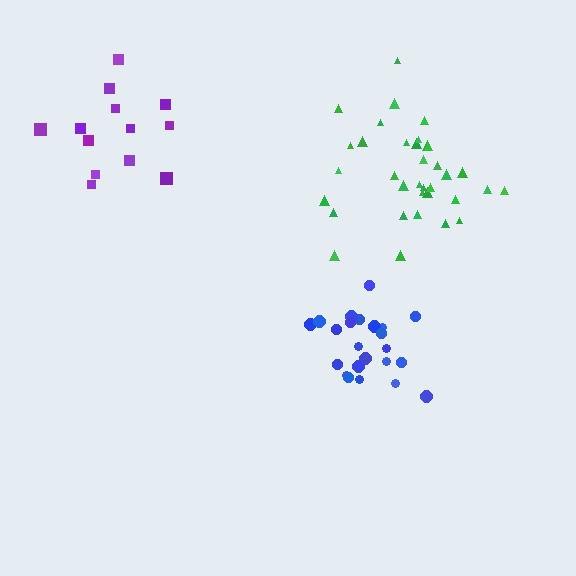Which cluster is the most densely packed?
Green.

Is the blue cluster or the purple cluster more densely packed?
Blue.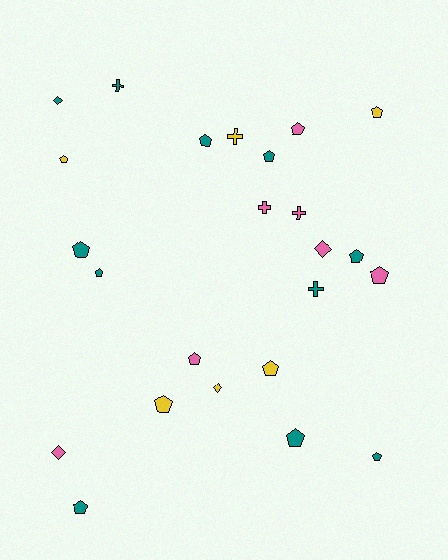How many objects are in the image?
There are 24 objects.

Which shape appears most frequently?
Pentagon, with 15 objects.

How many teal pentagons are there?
There are 8 teal pentagons.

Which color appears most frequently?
Teal, with 11 objects.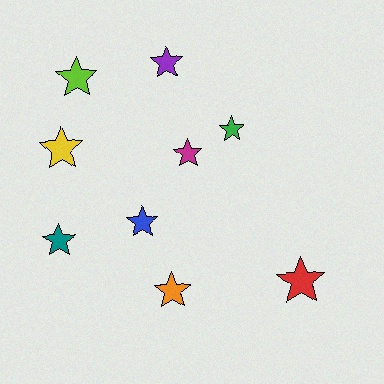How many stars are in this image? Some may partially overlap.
There are 9 stars.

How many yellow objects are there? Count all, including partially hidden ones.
There is 1 yellow object.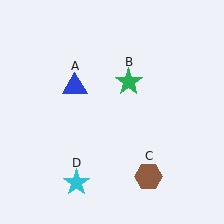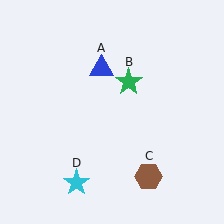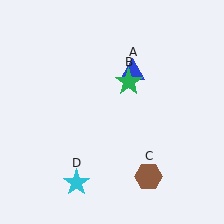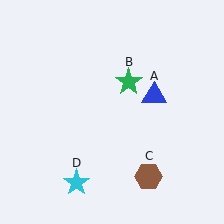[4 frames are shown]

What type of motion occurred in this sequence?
The blue triangle (object A) rotated clockwise around the center of the scene.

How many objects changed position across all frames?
1 object changed position: blue triangle (object A).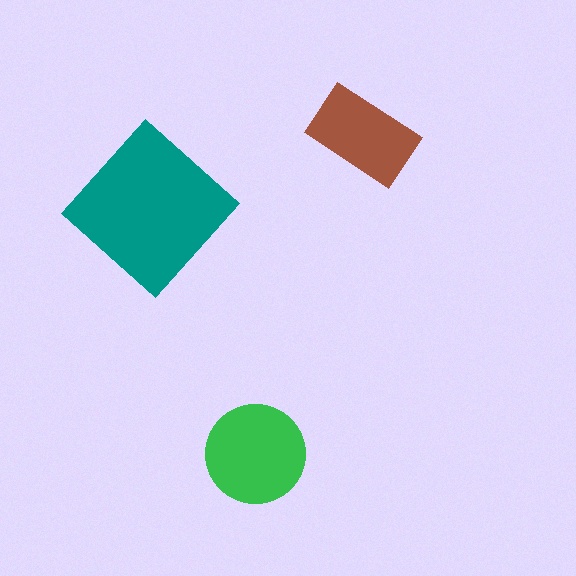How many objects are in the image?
There are 3 objects in the image.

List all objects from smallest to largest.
The brown rectangle, the green circle, the teal diamond.